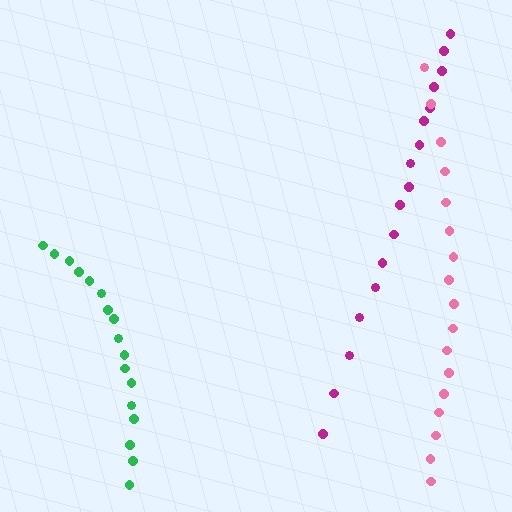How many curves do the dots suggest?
There are 3 distinct paths.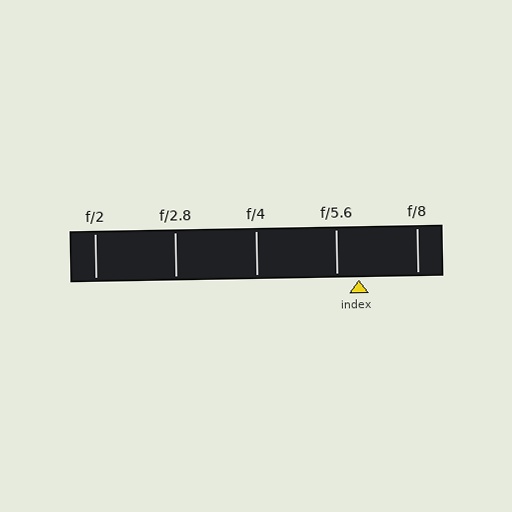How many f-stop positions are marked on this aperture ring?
There are 5 f-stop positions marked.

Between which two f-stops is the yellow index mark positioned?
The index mark is between f/5.6 and f/8.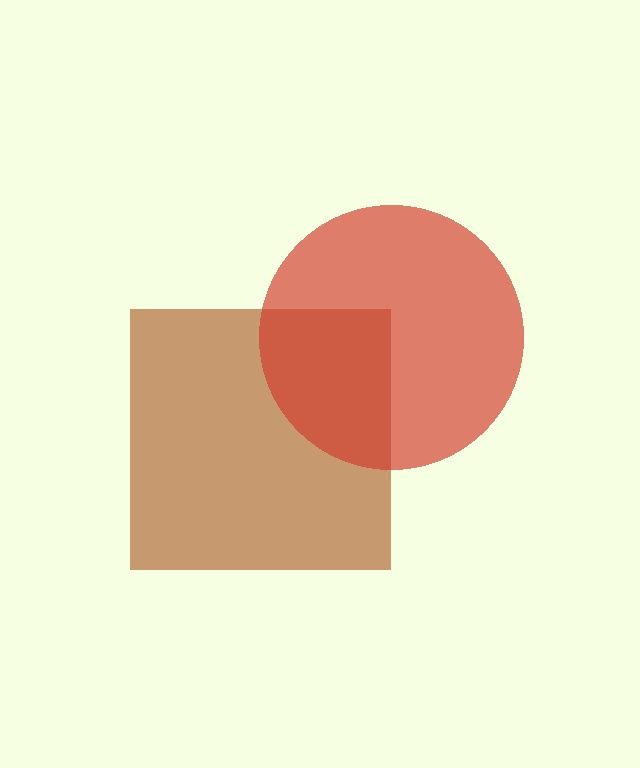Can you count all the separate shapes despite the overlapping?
Yes, there are 2 separate shapes.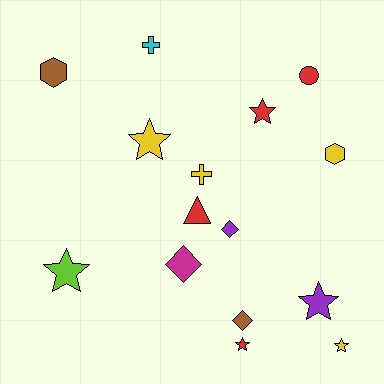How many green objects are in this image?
There are no green objects.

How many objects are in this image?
There are 15 objects.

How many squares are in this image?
There are no squares.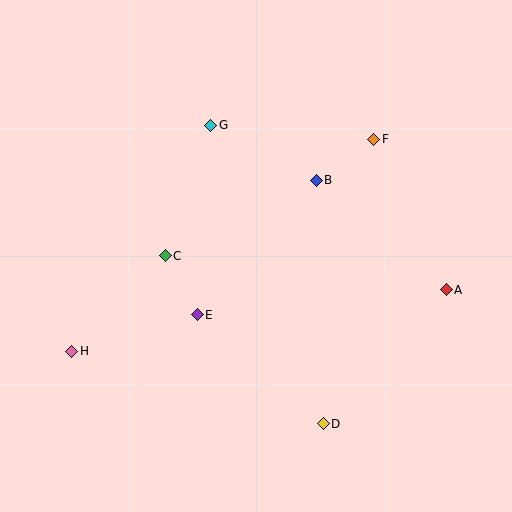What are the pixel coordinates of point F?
Point F is at (374, 139).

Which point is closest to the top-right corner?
Point F is closest to the top-right corner.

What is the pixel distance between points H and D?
The distance between H and D is 262 pixels.